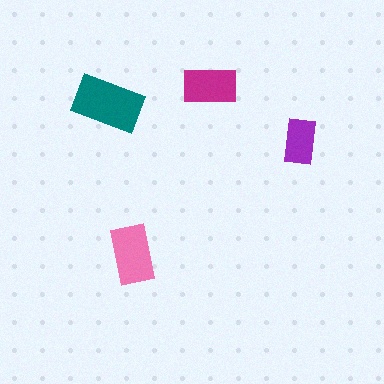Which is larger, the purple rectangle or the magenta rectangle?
The magenta one.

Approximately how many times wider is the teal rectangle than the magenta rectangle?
About 1.5 times wider.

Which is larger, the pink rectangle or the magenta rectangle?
The pink one.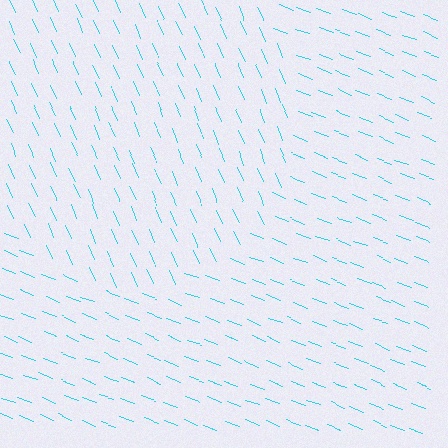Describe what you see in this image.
The image is filled with small cyan line segments. A circle region in the image has lines oriented differently from the surrounding lines, creating a visible texture boundary.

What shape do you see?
I see a circle.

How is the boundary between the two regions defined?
The boundary is defined purely by a change in line orientation (approximately 45 degrees difference). All lines are the same color and thickness.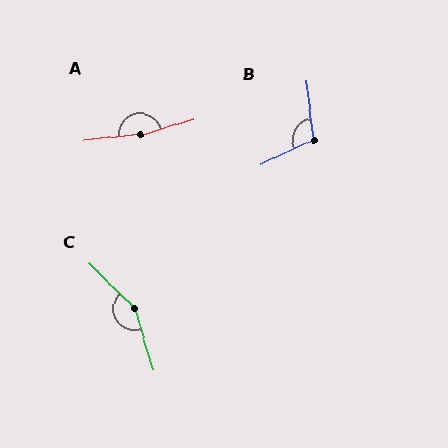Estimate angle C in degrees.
Approximately 151 degrees.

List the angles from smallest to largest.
B (108°), C (151°), A (170°).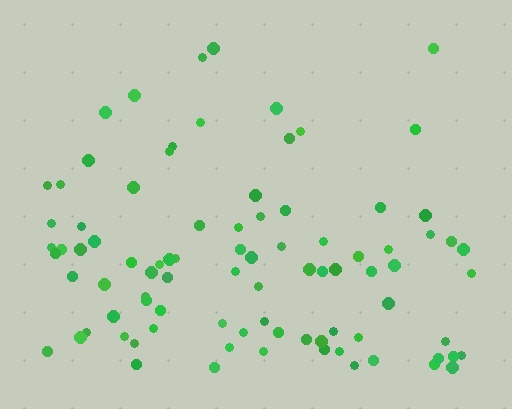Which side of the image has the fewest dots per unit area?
The top.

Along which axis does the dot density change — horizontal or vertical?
Vertical.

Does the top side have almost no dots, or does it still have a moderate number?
Still a moderate number, just noticeably fewer than the bottom.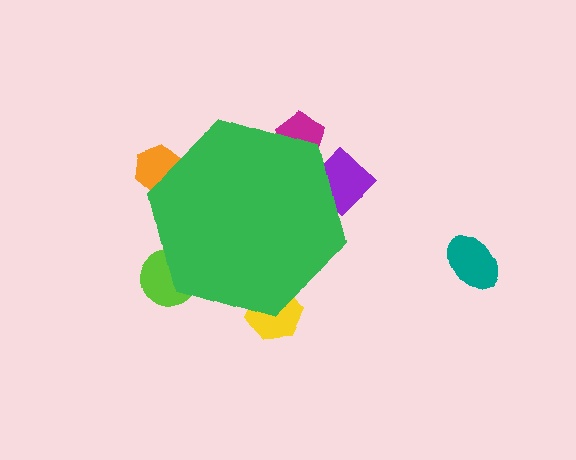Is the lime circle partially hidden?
Yes, the lime circle is partially hidden behind the green hexagon.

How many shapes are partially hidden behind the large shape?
5 shapes are partially hidden.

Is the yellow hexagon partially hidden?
Yes, the yellow hexagon is partially hidden behind the green hexagon.